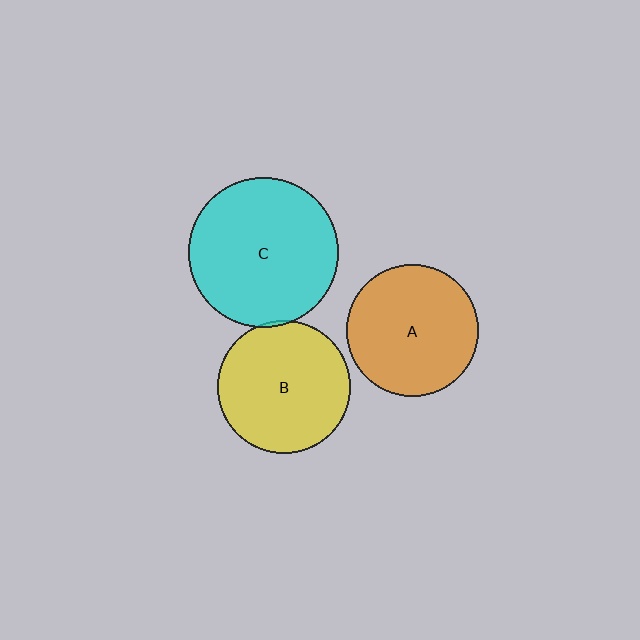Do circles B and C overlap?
Yes.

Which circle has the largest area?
Circle C (cyan).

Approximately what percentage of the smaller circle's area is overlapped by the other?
Approximately 5%.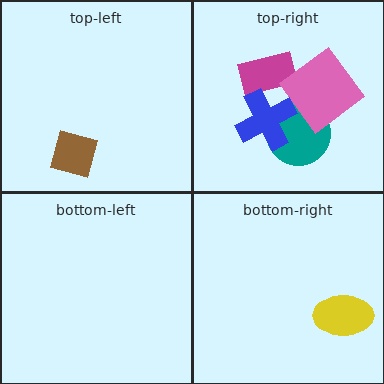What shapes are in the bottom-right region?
The yellow ellipse.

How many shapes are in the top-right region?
4.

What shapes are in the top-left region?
The brown square.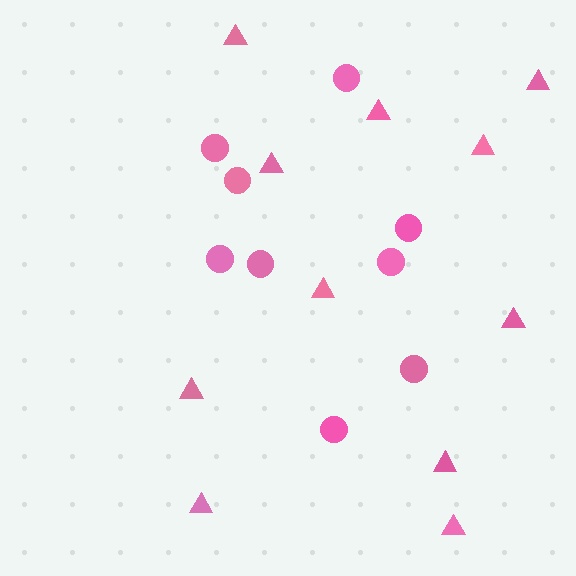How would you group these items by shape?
There are 2 groups: one group of circles (9) and one group of triangles (11).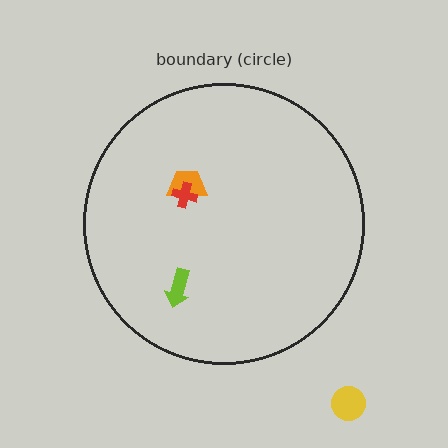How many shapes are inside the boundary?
3 inside, 1 outside.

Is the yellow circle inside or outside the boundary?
Outside.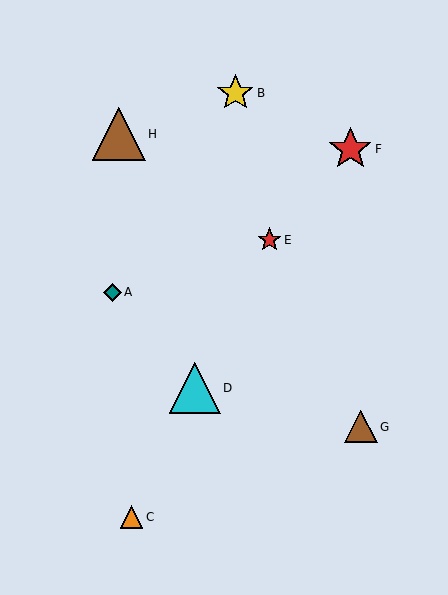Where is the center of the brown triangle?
The center of the brown triangle is at (119, 134).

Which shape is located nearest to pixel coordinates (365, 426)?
The brown triangle (labeled G) at (361, 427) is nearest to that location.